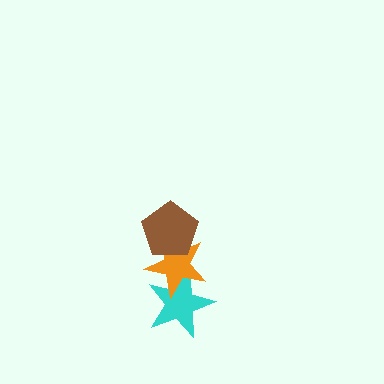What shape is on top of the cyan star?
The orange star is on top of the cyan star.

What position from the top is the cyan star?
The cyan star is 3rd from the top.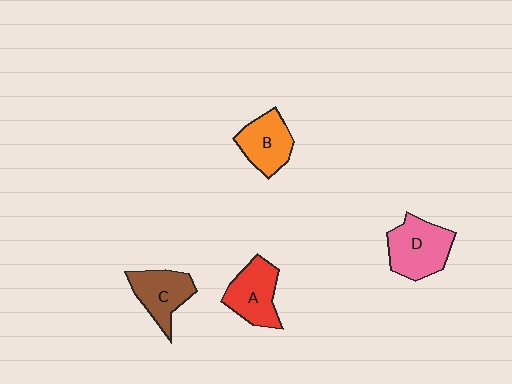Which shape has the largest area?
Shape D (pink).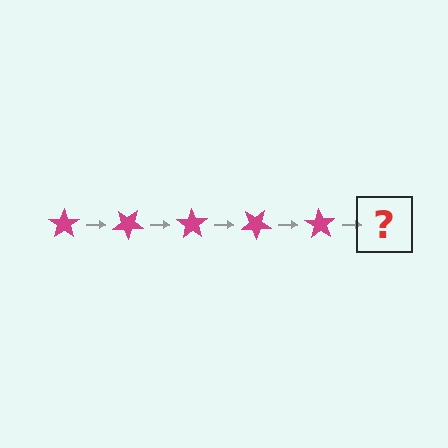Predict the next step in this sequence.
The next step is a magenta star rotated 175 degrees.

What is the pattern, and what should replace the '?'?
The pattern is that the star rotates 35 degrees each step. The '?' should be a magenta star rotated 175 degrees.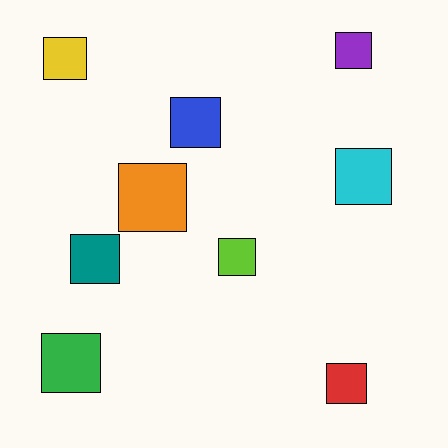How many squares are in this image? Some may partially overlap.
There are 9 squares.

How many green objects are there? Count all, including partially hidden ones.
There is 1 green object.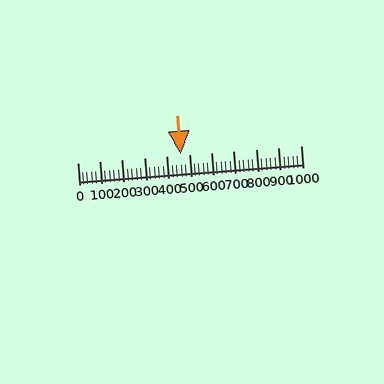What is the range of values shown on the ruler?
The ruler shows values from 0 to 1000.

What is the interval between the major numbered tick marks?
The major tick marks are spaced 100 units apart.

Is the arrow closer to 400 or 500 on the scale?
The arrow is closer to 500.